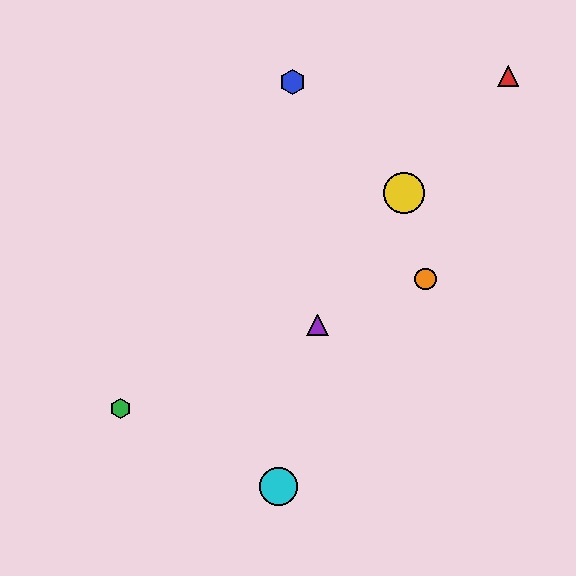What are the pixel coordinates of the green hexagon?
The green hexagon is at (120, 409).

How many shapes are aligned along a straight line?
3 shapes (the green hexagon, the purple triangle, the orange circle) are aligned along a straight line.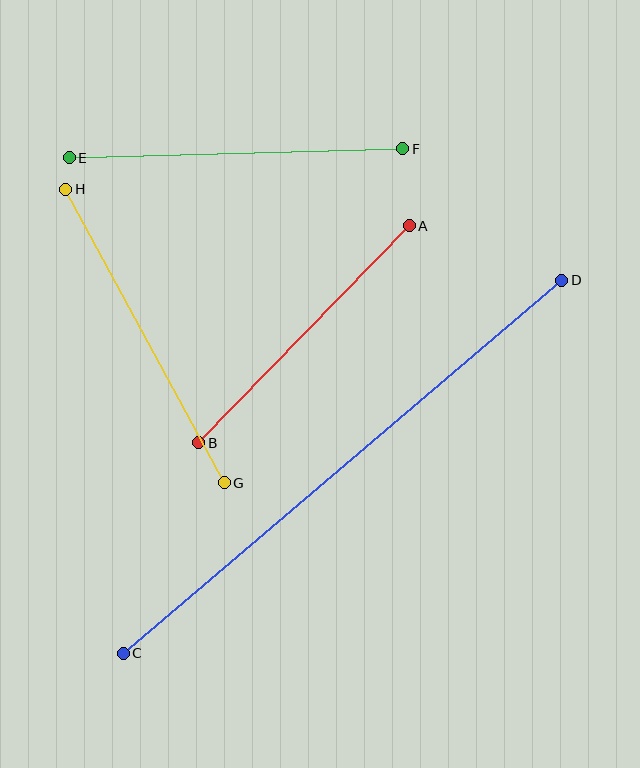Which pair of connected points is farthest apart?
Points C and D are farthest apart.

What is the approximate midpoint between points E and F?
The midpoint is at approximately (236, 153) pixels.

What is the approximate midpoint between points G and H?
The midpoint is at approximately (145, 336) pixels.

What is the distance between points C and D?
The distance is approximately 576 pixels.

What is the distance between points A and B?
The distance is approximately 302 pixels.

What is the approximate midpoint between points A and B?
The midpoint is at approximately (304, 334) pixels.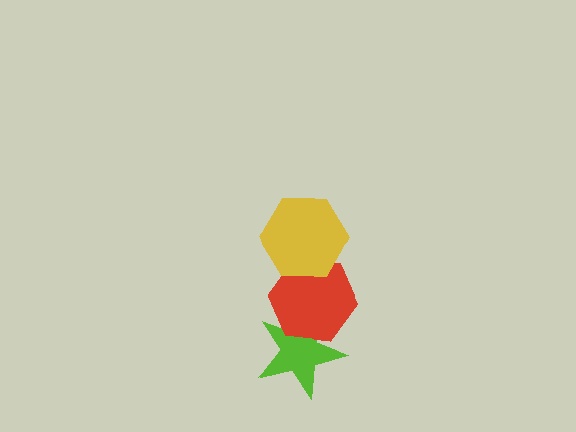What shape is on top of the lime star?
The red hexagon is on top of the lime star.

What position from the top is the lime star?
The lime star is 3rd from the top.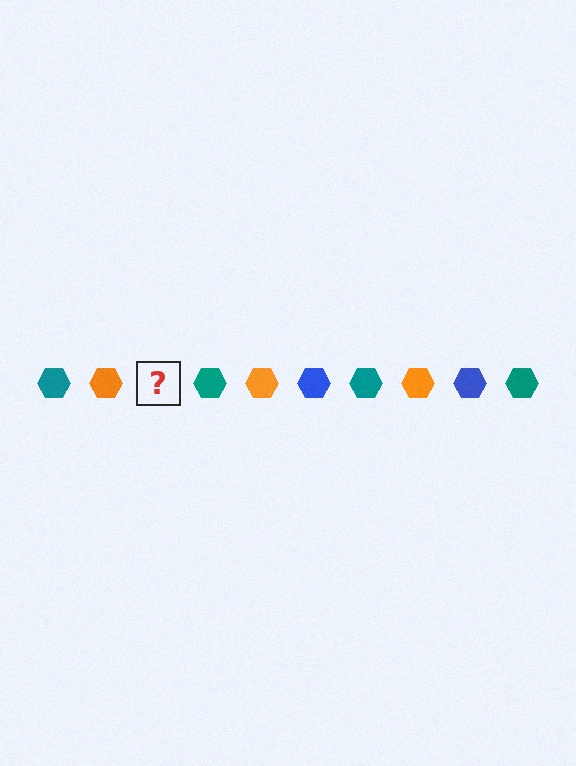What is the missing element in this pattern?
The missing element is a blue hexagon.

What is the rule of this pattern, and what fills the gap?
The rule is that the pattern cycles through teal, orange, blue hexagons. The gap should be filled with a blue hexagon.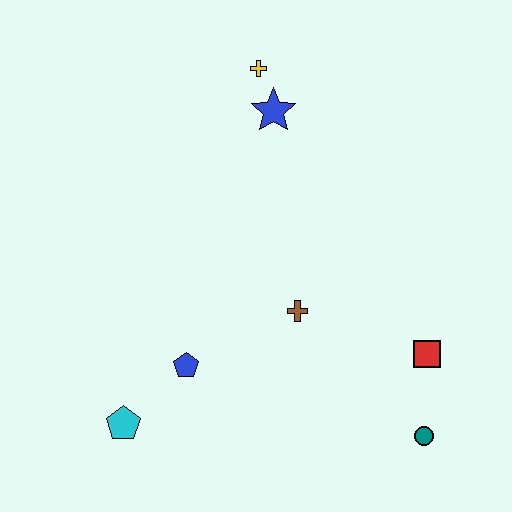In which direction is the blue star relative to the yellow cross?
The blue star is below the yellow cross.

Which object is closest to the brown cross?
The blue pentagon is closest to the brown cross.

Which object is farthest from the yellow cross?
The teal circle is farthest from the yellow cross.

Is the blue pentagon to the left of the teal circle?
Yes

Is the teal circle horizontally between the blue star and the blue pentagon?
No